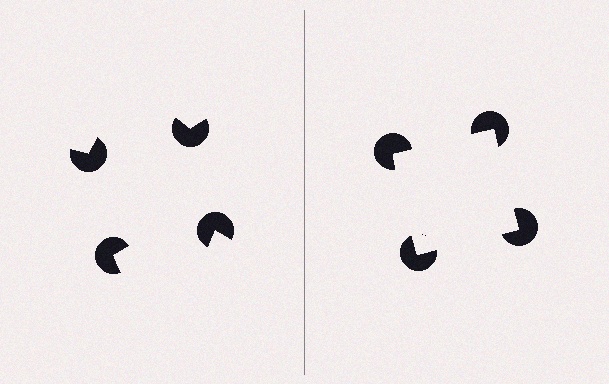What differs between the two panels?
The pac-man discs are positioned identically on both sides; only the wedge orientations differ. On the right they align to a square; on the left they are misaligned.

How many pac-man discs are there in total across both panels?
8 — 4 on each side.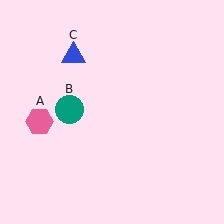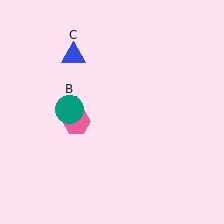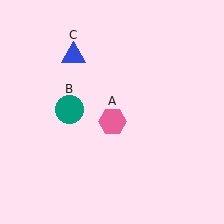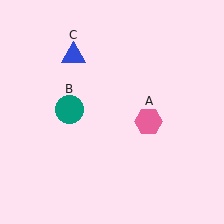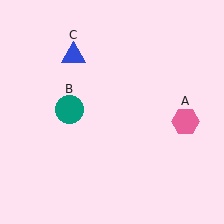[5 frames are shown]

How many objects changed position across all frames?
1 object changed position: pink hexagon (object A).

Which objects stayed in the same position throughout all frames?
Teal circle (object B) and blue triangle (object C) remained stationary.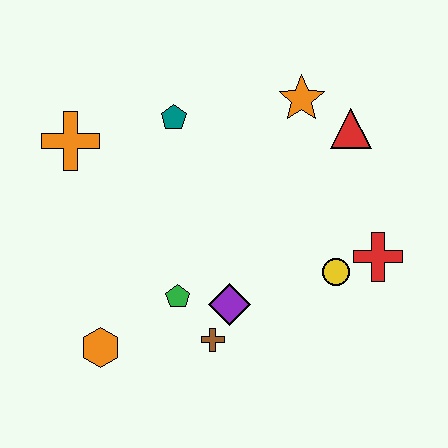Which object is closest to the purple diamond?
The brown cross is closest to the purple diamond.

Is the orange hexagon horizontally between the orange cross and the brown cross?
Yes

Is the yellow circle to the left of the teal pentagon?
No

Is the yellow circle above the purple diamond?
Yes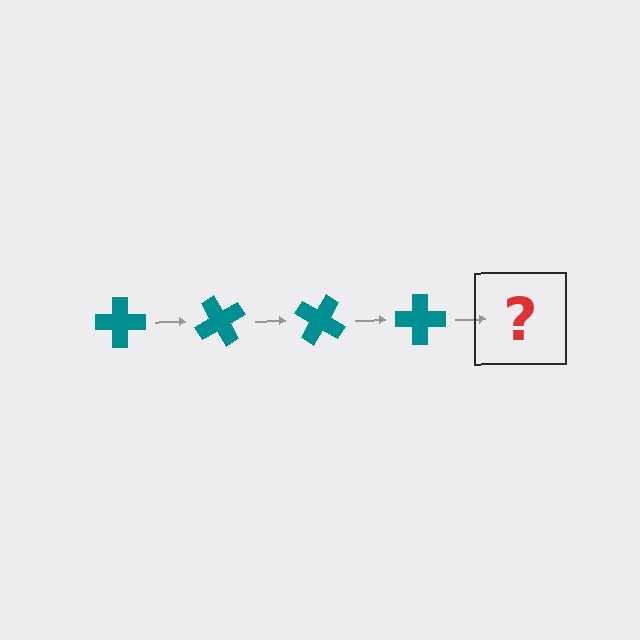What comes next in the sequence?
The next element should be a teal cross rotated 240 degrees.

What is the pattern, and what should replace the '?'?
The pattern is that the cross rotates 60 degrees each step. The '?' should be a teal cross rotated 240 degrees.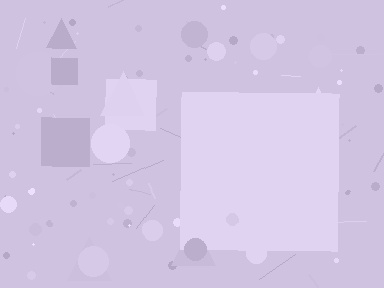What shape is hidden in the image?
A square is hidden in the image.